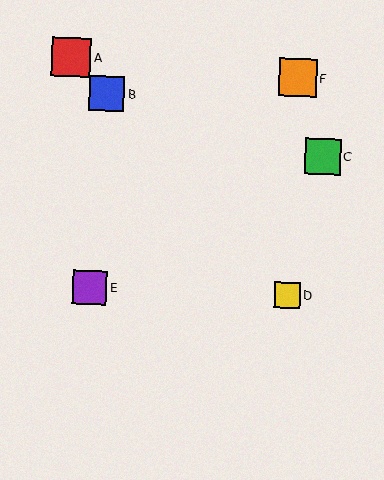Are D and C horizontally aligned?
No, D is at y≈295 and C is at y≈156.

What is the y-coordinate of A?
Object A is at y≈57.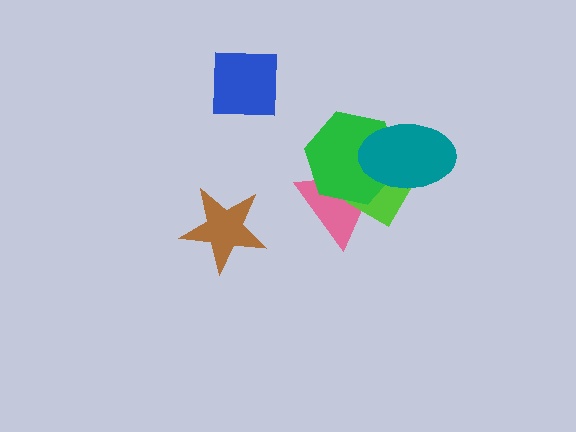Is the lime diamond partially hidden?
Yes, it is partially covered by another shape.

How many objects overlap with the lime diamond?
3 objects overlap with the lime diamond.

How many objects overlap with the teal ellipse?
3 objects overlap with the teal ellipse.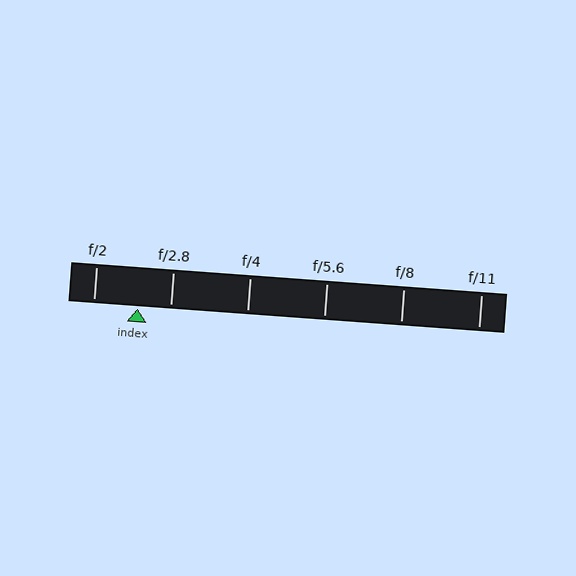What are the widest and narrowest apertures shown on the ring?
The widest aperture shown is f/2 and the narrowest is f/11.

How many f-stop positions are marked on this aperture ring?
There are 6 f-stop positions marked.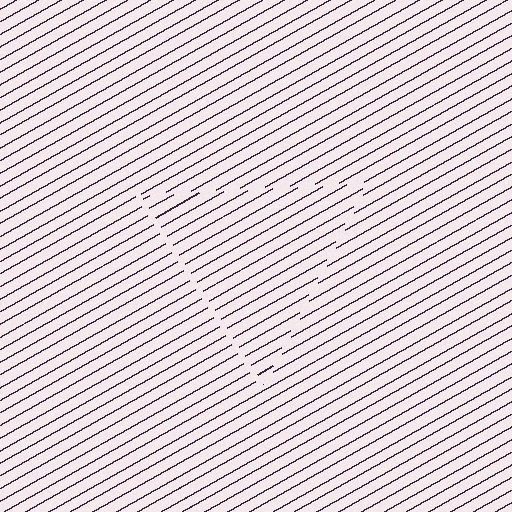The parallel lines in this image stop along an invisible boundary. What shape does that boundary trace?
An illusory triangle. The interior of the shape contains the same grating, shifted by half a period — the contour is defined by the phase discontinuity where line-ends from the inner and outer gratings abut.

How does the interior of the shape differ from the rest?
The interior of the shape contains the same grating, shifted by half a period — the contour is defined by the phase discontinuity where line-ends from the inner and outer gratings abut.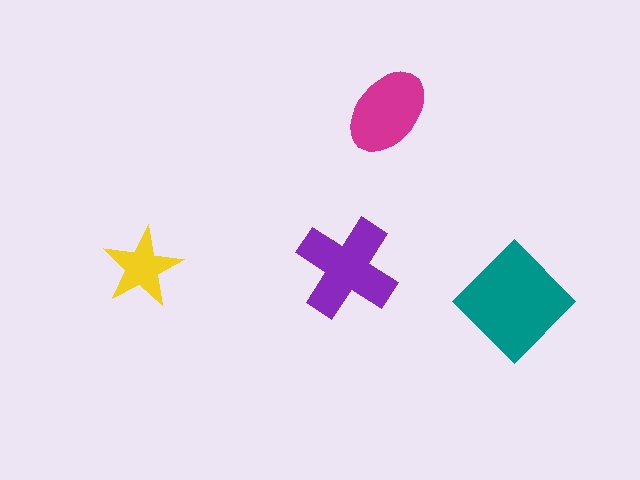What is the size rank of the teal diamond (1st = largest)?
1st.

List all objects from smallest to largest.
The yellow star, the magenta ellipse, the purple cross, the teal diamond.